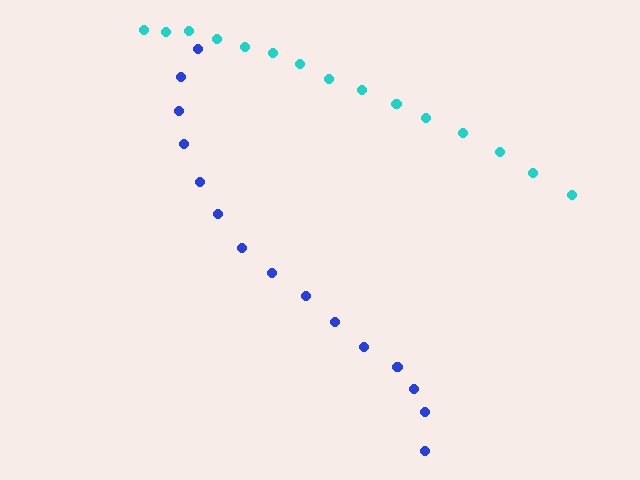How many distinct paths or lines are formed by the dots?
There are 2 distinct paths.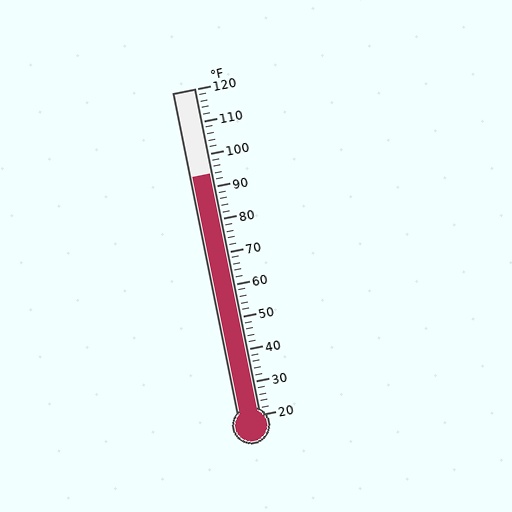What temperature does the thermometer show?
The thermometer shows approximately 94°F.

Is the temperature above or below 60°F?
The temperature is above 60°F.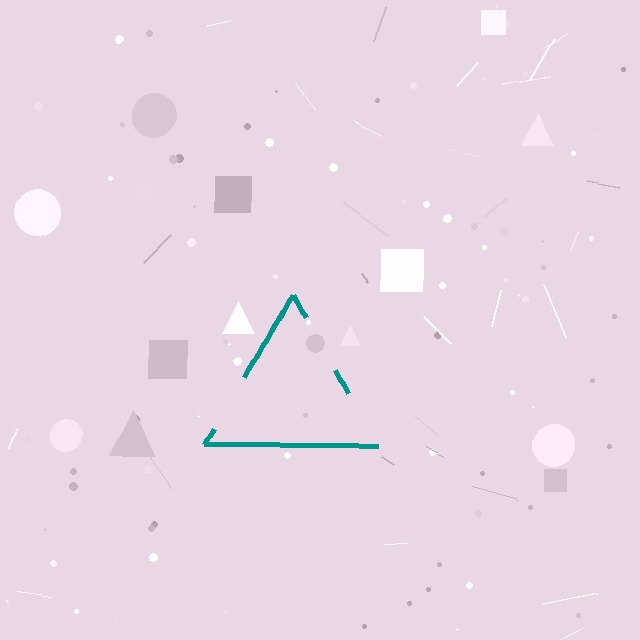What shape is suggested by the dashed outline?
The dashed outline suggests a triangle.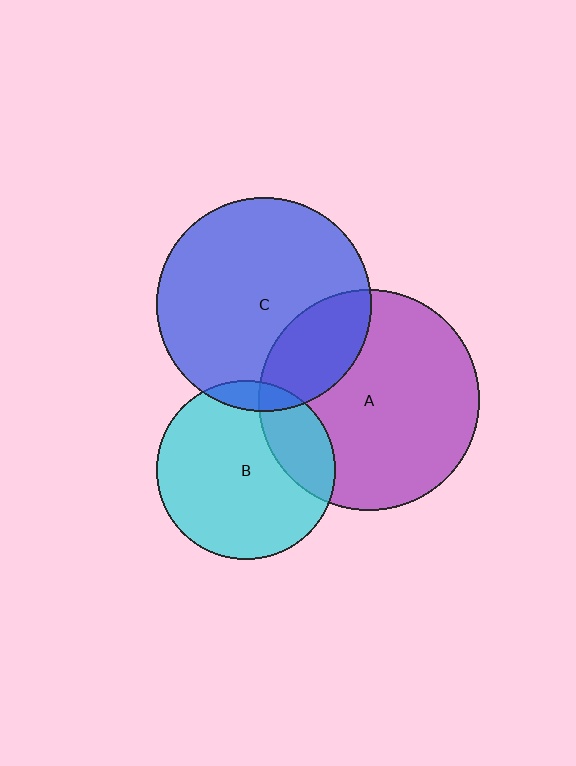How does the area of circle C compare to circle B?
Approximately 1.4 times.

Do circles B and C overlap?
Yes.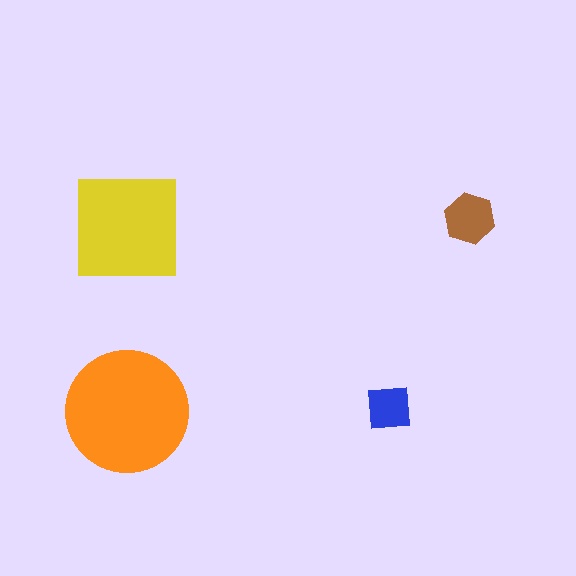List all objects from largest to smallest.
The orange circle, the yellow square, the brown hexagon, the blue square.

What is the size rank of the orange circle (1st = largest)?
1st.